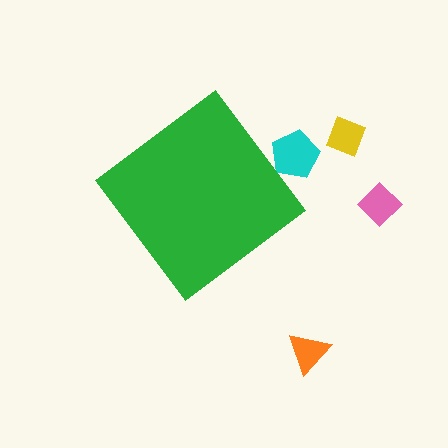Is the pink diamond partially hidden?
No, the pink diamond is fully visible.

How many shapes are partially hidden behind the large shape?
1 shape is partially hidden.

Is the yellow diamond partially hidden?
No, the yellow diamond is fully visible.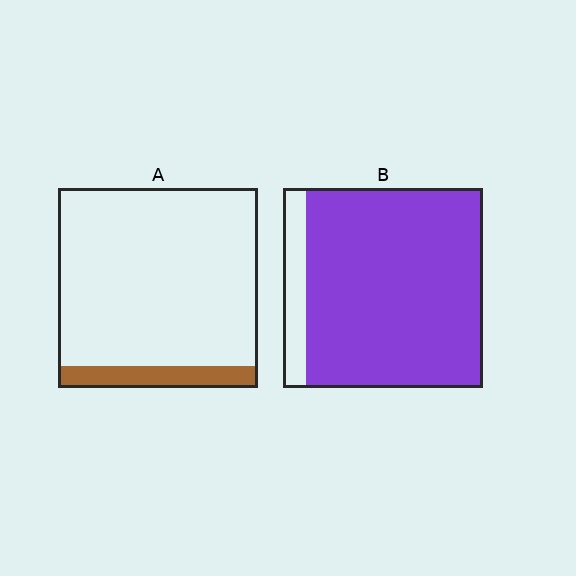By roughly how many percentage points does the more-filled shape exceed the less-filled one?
By roughly 80 percentage points (B over A).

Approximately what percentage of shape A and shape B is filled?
A is approximately 10% and B is approximately 90%.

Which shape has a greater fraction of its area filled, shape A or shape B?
Shape B.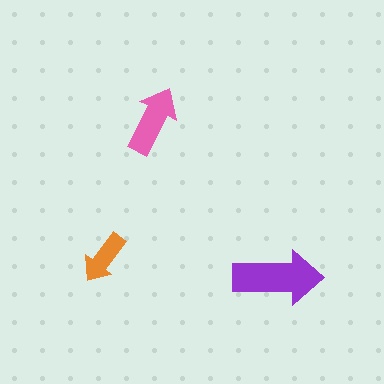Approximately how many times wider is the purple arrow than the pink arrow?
About 1.5 times wider.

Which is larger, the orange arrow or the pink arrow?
The pink one.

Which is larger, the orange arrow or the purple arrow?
The purple one.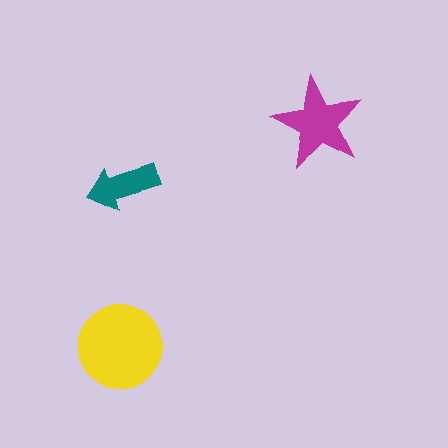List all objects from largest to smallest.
The yellow circle, the magenta star, the teal arrow.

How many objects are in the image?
There are 3 objects in the image.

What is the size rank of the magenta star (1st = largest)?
2nd.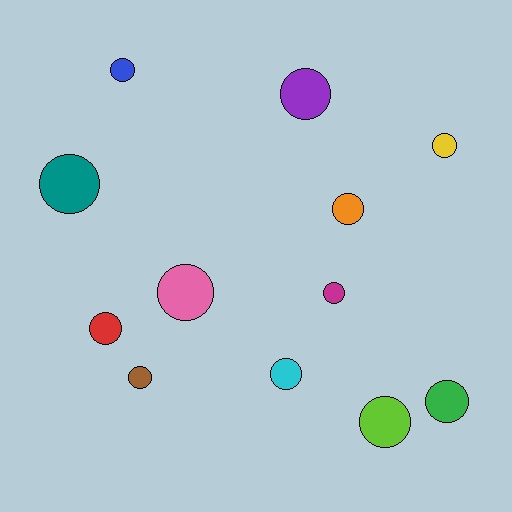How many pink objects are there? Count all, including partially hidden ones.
There is 1 pink object.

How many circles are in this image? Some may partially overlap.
There are 12 circles.